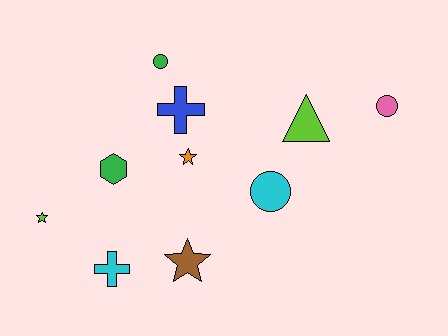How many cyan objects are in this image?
There are 2 cyan objects.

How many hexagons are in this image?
There is 1 hexagon.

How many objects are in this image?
There are 10 objects.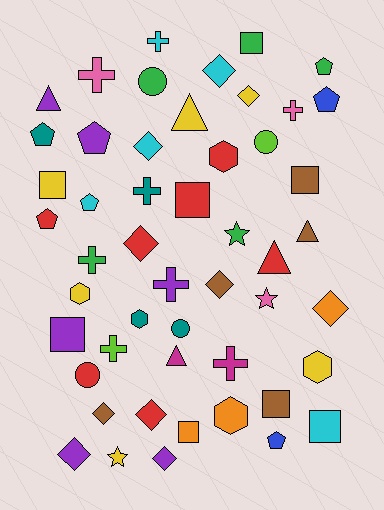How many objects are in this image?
There are 50 objects.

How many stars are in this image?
There are 3 stars.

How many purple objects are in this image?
There are 6 purple objects.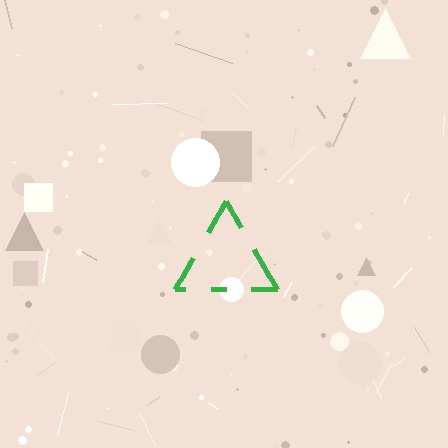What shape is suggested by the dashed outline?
The dashed outline suggests a triangle.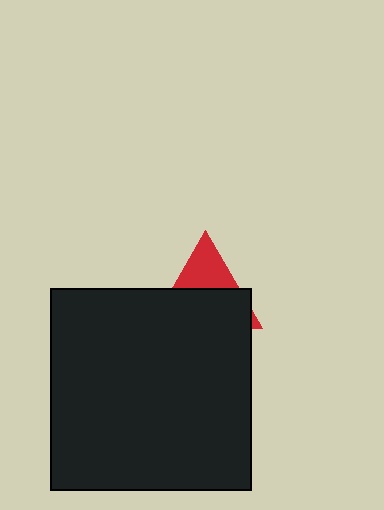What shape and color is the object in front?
The object in front is a black square.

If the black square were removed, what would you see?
You would see the complete red triangle.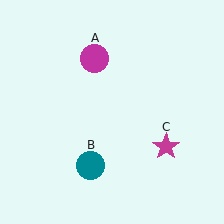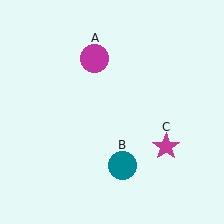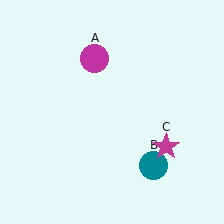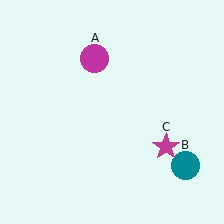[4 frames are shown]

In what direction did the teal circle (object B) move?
The teal circle (object B) moved right.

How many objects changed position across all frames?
1 object changed position: teal circle (object B).